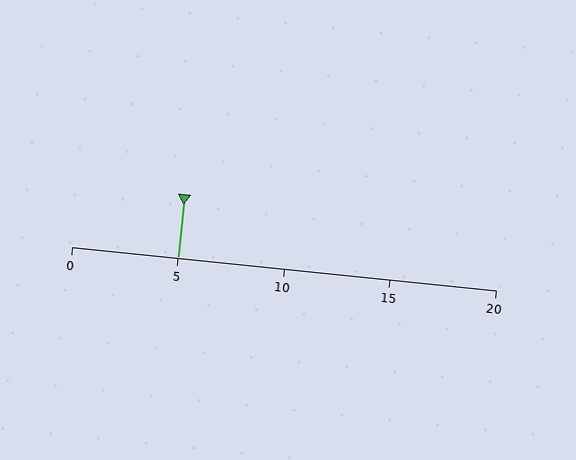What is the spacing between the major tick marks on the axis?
The major ticks are spaced 5 apart.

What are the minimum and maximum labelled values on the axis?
The axis runs from 0 to 20.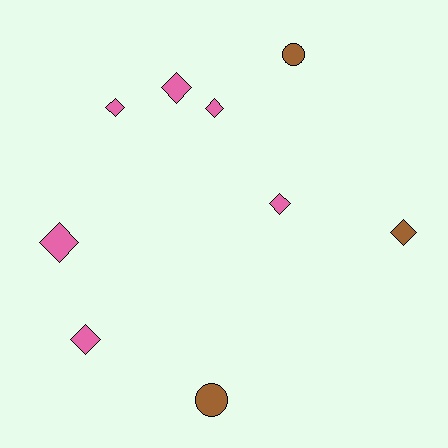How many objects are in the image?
There are 9 objects.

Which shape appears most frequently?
Diamond, with 7 objects.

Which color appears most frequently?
Pink, with 6 objects.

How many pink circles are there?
There are no pink circles.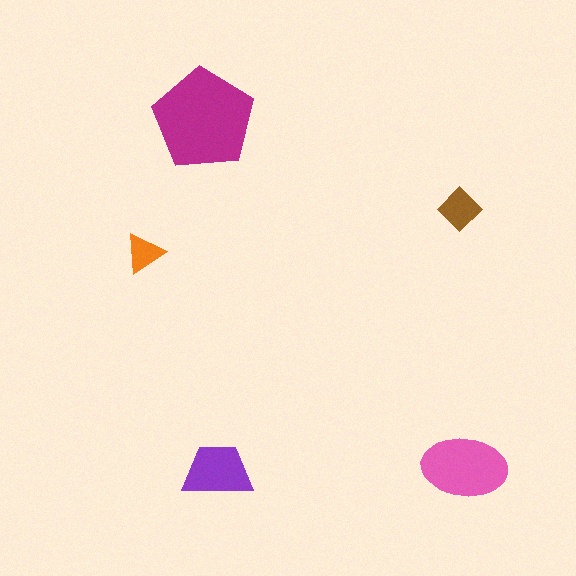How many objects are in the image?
There are 5 objects in the image.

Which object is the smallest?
The orange triangle.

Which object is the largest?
The magenta pentagon.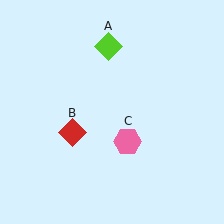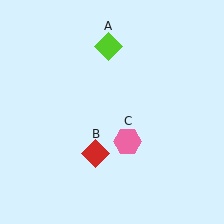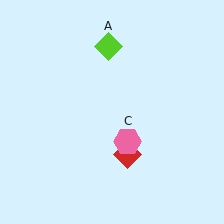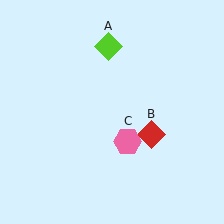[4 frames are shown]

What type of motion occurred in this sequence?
The red diamond (object B) rotated counterclockwise around the center of the scene.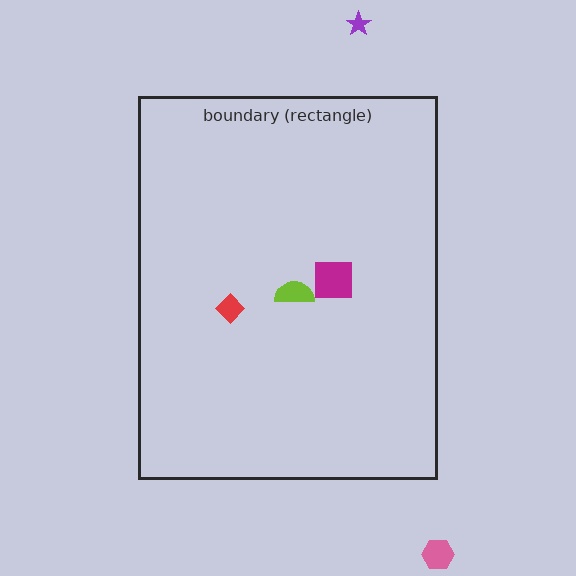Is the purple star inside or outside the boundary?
Outside.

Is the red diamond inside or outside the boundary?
Inside.